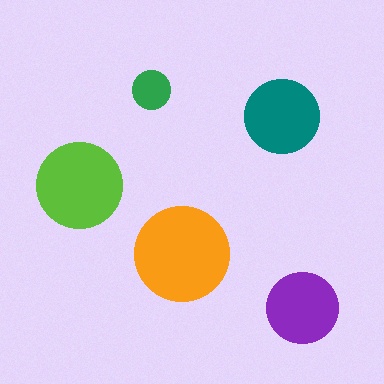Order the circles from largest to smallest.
the orange one, the lime one, the teal one, the purple one, the green one.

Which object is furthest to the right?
The purple circle is rightmost.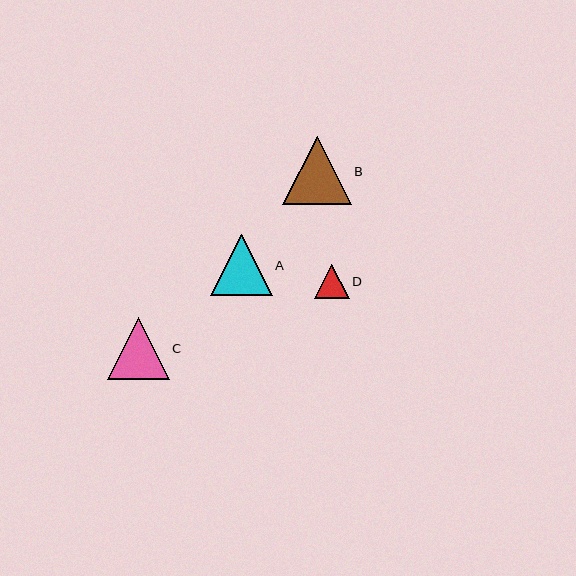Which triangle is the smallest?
Triangle D is the smallest with a size of approximately 35 pixels.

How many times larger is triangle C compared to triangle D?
Triangle C is approximately 1.8 times the size of triangle D.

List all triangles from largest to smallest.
From largest to smallest: B, C, A, D.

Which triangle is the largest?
Triangle B is the largest with a size of approximately 68 pixels.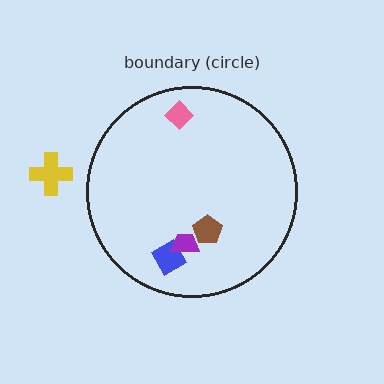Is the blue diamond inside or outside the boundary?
Inside.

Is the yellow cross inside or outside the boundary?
Outside.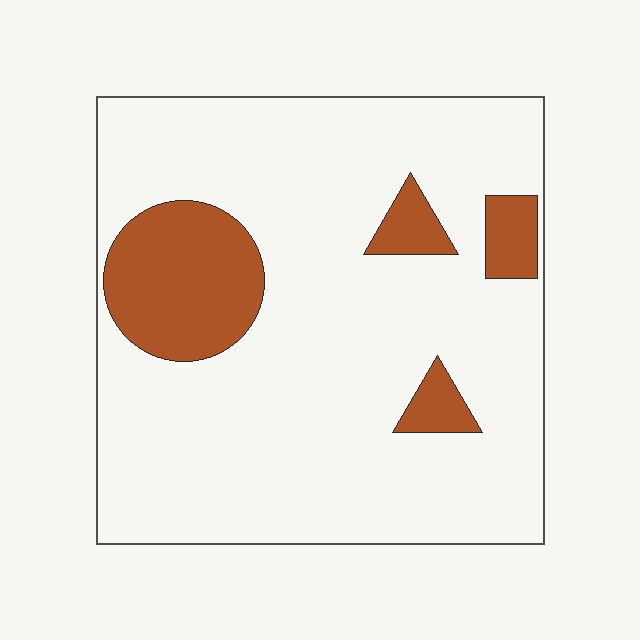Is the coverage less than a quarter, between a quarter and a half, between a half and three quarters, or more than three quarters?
Less than a quarter.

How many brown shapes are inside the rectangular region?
4.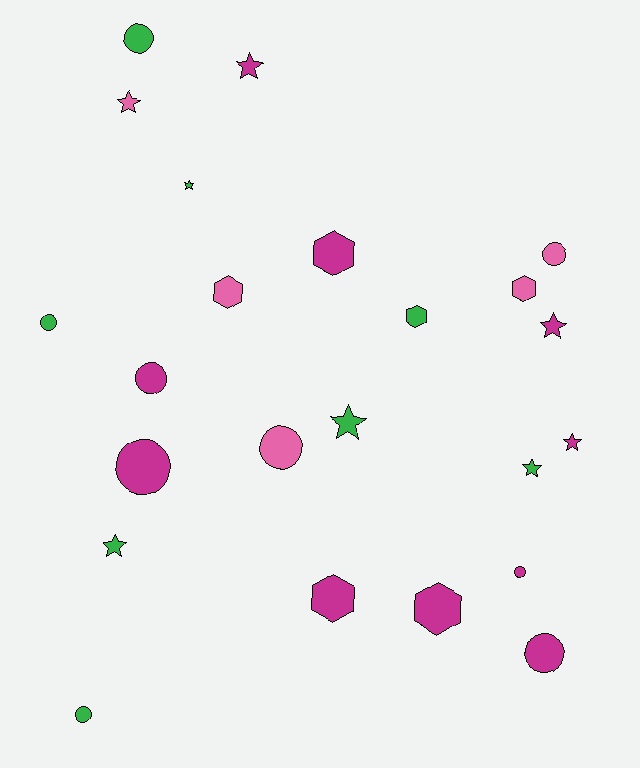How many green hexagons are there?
There is 1 green hexagon.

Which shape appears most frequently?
Circle, with 9 objects.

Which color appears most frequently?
Magenta, with 10 objects.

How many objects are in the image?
There are 23 objects.